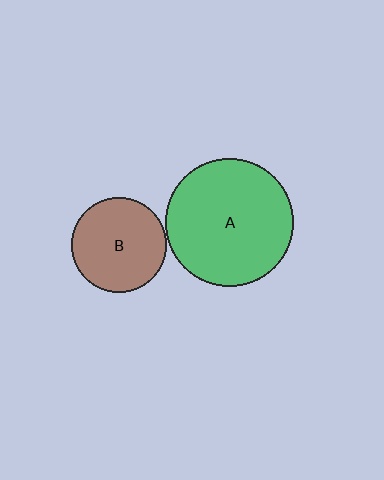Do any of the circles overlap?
No, none of the circles overlap.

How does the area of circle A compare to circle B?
Approximately 1.8 times.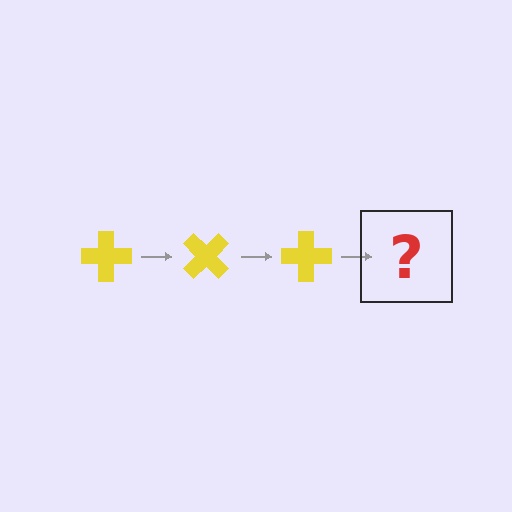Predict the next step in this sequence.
The next step is a yellow cross rotated 135 degrees.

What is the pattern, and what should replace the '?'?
The pattern is that the cross rotates 45 degrees each step. The '?' should be a yellow cross rotated 135 degrees.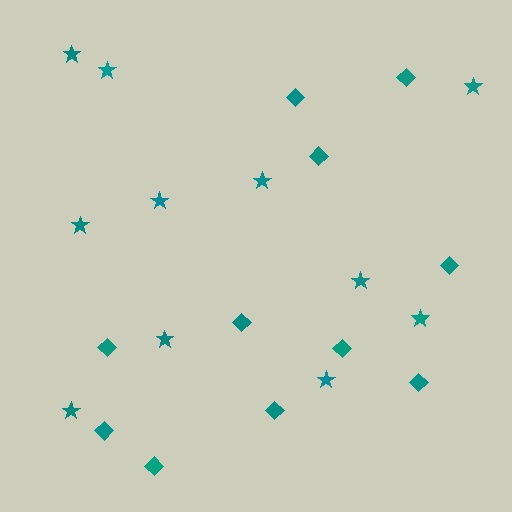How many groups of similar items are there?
There are 2 groups: one group of stars (11) and one group of diamonds (11).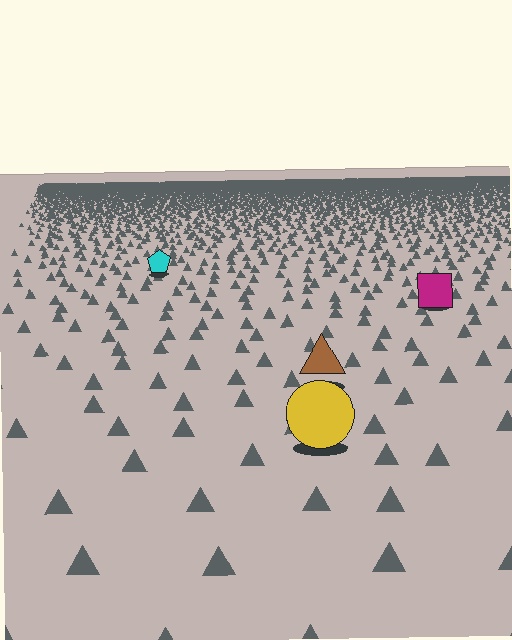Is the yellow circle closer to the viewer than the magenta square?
Yes. The yellow circle is closer — you can tell from the texture gradient: the ground texture is coarser near it.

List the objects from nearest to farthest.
From nearest to farthest: the yellow circle, the brown triangle, the magenta square, the cyan pentagon.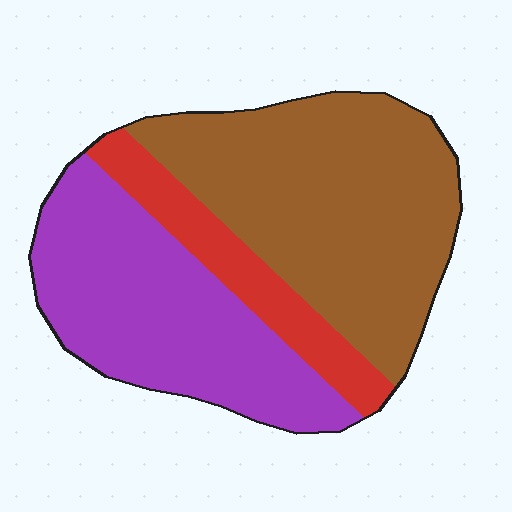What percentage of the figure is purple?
Purple covers 37% of the figure.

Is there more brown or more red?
Brown.